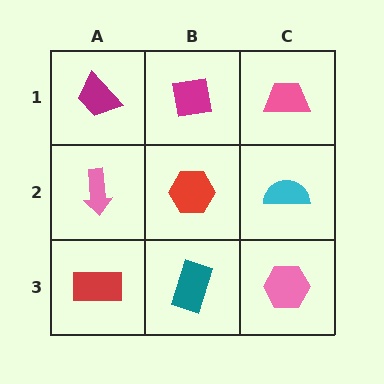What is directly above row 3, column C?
A cyan semicircle.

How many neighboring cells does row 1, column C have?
2.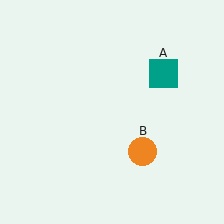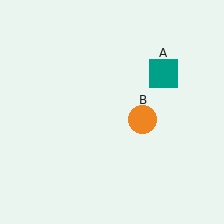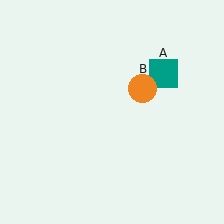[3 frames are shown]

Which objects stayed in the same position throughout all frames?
Teal square (object A) remained stationary.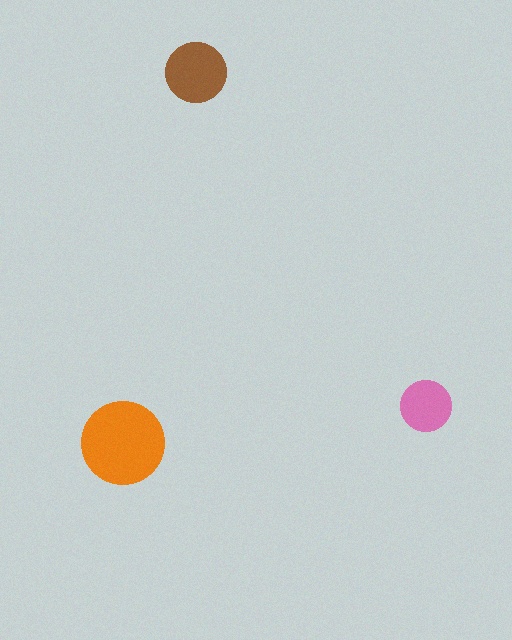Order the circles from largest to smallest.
the orange one, the brown one, the pink one.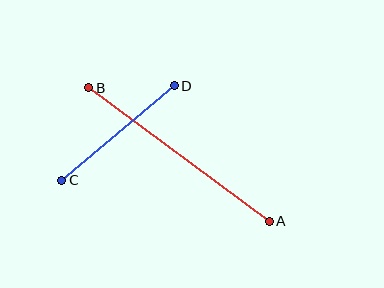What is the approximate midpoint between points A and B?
The midpoint is at approximately (179, 155) pixels.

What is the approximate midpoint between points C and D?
The midpoint is at approximately (118, 133) pixels.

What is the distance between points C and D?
The distance is approximately 147 pixels.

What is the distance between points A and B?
The distance is approximately 225 pixels.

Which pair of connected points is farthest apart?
Points A and B are farthest apart.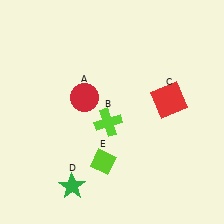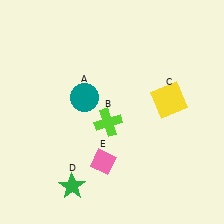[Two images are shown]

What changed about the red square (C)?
In Image 1, C is red. In Image 2, it changed to yellow.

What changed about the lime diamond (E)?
In Image 1, E is lime. In Image 2, it changed to pink.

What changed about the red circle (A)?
In Image 1, A is red. In Image 2, it changed to teal.